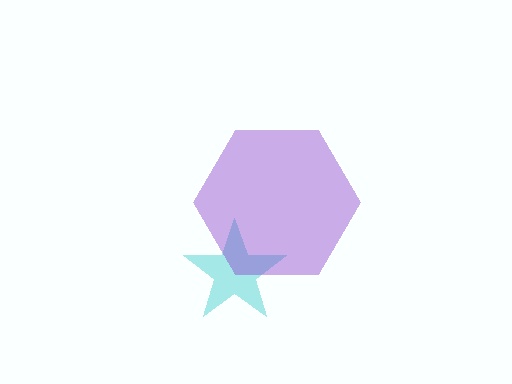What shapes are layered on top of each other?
The layered shapes are: a cyan star, a purple hexagon.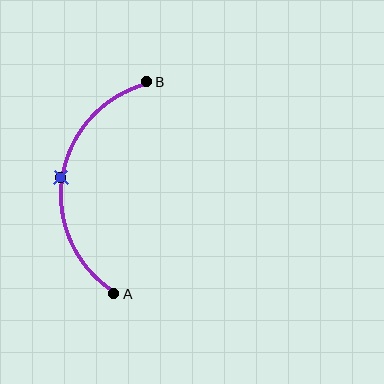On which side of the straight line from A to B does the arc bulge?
The arc bulges to the left of the straight line connecting A and B.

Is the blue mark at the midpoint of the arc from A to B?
Yes. The blue mark lies on the arc at equal arc-length from both A and B — it is the arc midpoint.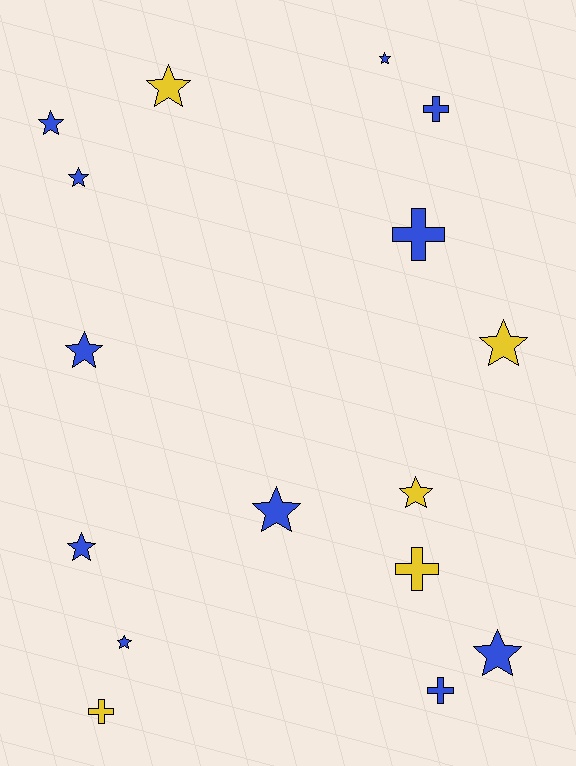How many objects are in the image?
There are 16 objects.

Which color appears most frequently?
Blue, with 11 objects.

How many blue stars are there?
There are 8 blue stars.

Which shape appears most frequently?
Star, with 11 objects.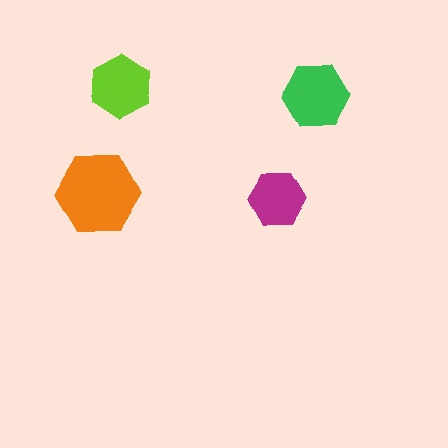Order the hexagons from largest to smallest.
the orange one, the green one, the lime one, the magenta one.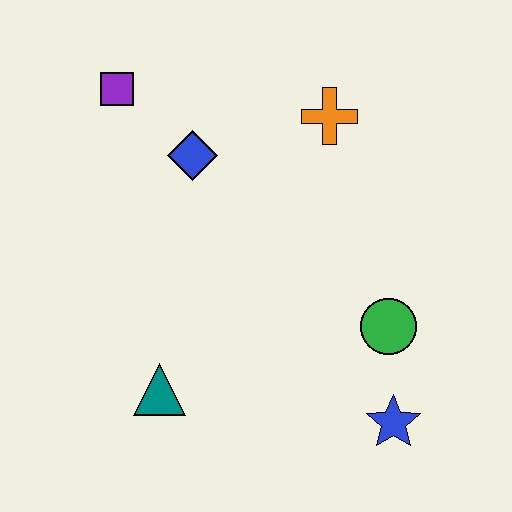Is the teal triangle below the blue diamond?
Yes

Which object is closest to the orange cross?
The blue diamond is closest to the orange cross.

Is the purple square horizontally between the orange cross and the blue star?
No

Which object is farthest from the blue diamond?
The blue star is farthest from the blue diamond.